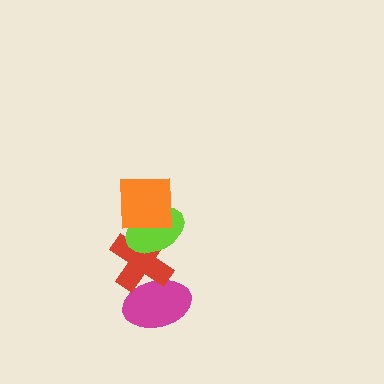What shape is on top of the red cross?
The lime ellipse is on top of the red cross.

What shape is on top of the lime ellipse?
The orange square is on top of the lime ellipse.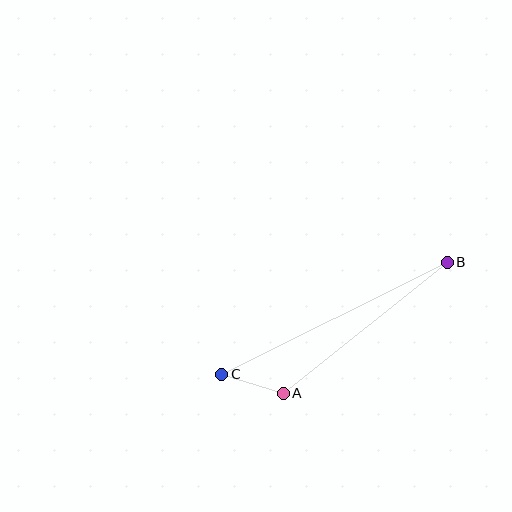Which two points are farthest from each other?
Points B and C are farthest from each other.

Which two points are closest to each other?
Points A and C are closest to each other.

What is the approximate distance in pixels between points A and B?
The distance between A and B is approximately 210 pixels.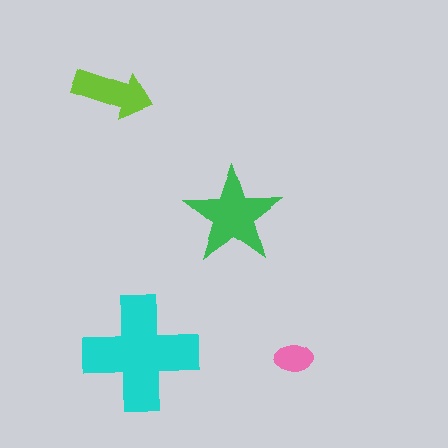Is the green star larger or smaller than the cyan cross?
Smaller.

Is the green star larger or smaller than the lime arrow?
Larger.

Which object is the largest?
The cyan cross.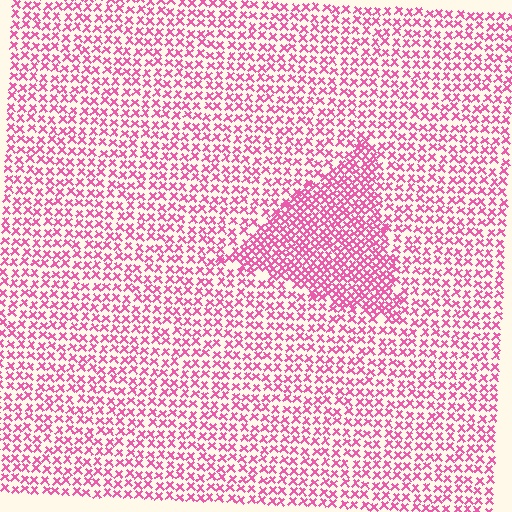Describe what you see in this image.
The image contains small pink elements arranged at two different densities. A triangle-shaped region is visible where the elements are more densely packed than the surrounding area.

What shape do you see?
I see a triangle.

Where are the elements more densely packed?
The elements are more densely packed inside the triangle boundary.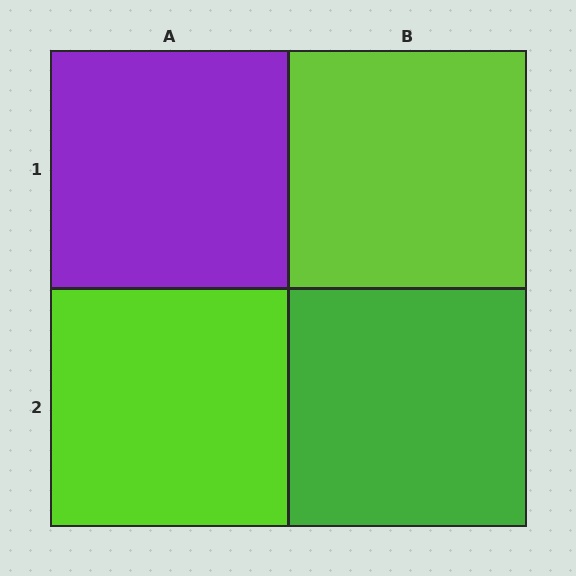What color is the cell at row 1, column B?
Lime.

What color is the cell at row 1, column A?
Purple.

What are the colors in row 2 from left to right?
Lime, green.